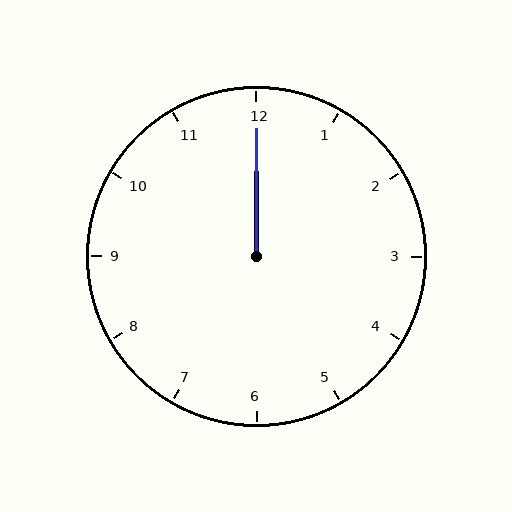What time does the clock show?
12:00.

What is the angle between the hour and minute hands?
Approximately 0 degrees.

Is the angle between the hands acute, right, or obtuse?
It is acute.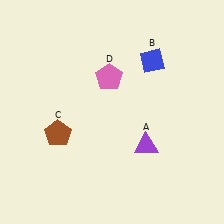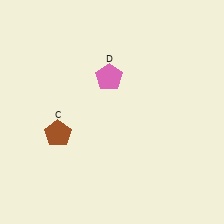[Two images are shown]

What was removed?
The blue diamond (B), the purple triangle (A) were removed in Image 2.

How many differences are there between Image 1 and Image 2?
There are 2 differences between the two images.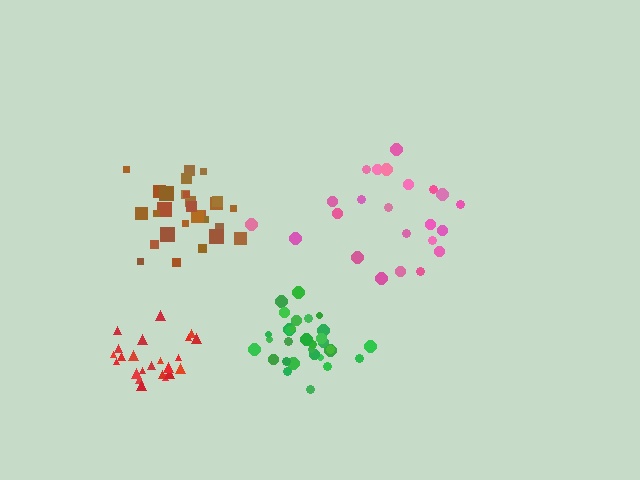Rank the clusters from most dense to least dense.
green, brown, red, pink.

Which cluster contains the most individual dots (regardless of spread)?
Green (31).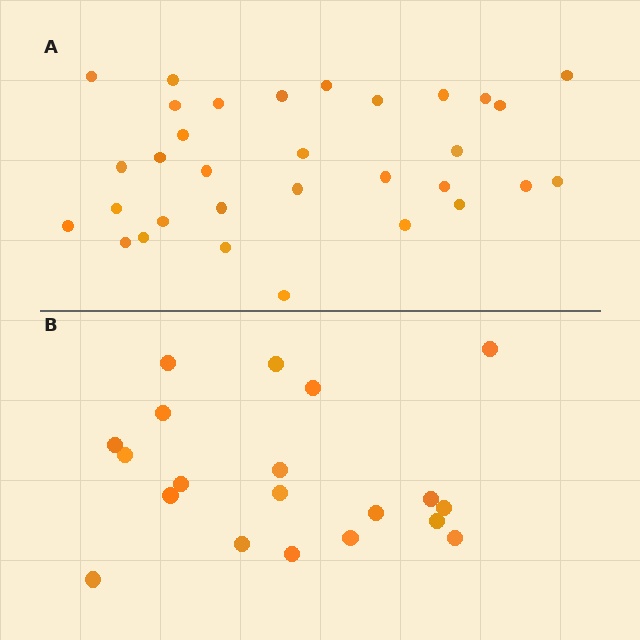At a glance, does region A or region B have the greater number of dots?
Region A (the top region) has more dots.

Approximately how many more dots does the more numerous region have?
Region A has roughly 12 or so more dots than region B.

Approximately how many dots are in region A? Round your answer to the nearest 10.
About 30 dots. (The exact count is 32, which rounds to 30.)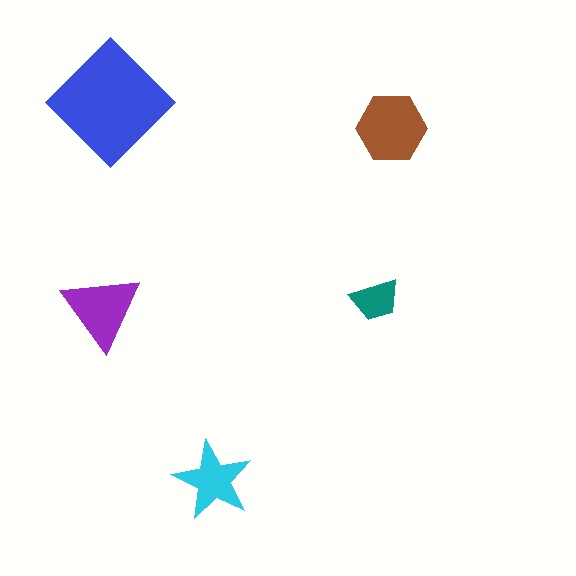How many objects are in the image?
There are 5 objects in the image.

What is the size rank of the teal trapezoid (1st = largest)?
5th.